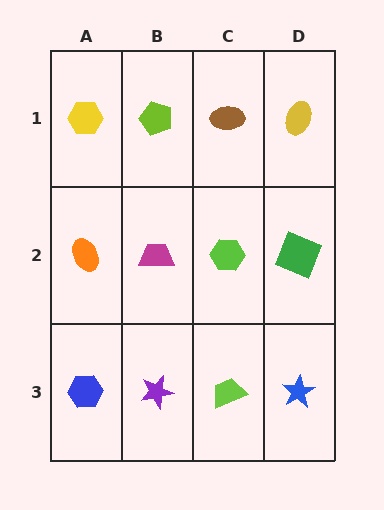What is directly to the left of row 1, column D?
A brown ellipse.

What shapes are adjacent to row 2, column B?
A lime pentagon (row 1, column B), a purple star (row 3, column B), an orange ellipse (row 2, column A), a lime hexagon (row 2, column C).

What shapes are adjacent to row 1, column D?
A green square (row 2, column D), a brown ellipse (row 1, column C).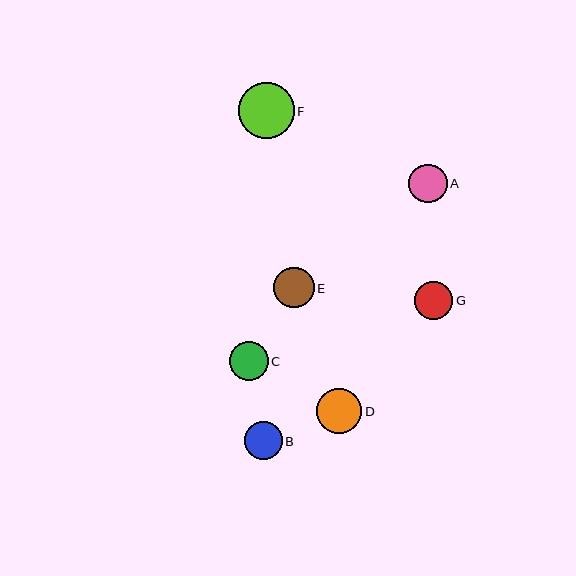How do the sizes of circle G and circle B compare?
Circle G and circle B are approximately the same size.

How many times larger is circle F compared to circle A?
Circle F is approximately 1.5 times the size of circle A.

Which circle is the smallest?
Circle B is the smallest with a size of approximately 38 pixels.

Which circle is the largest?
Circle F is the largest with a size of approximately 56 pixels.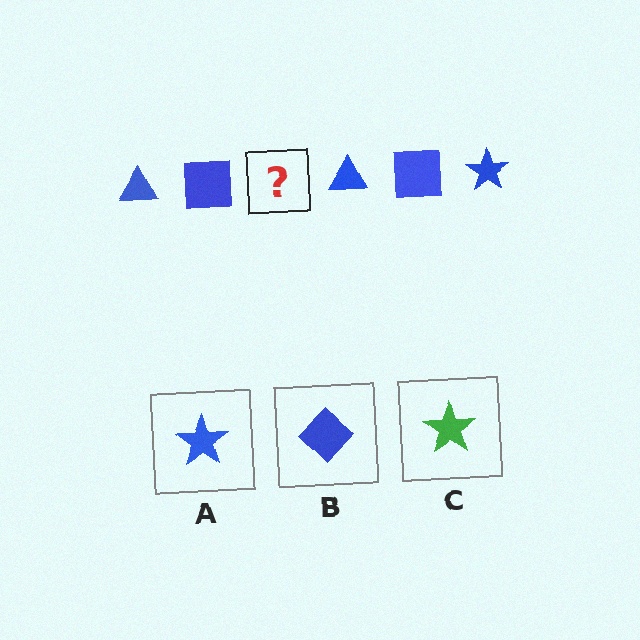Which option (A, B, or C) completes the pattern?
A.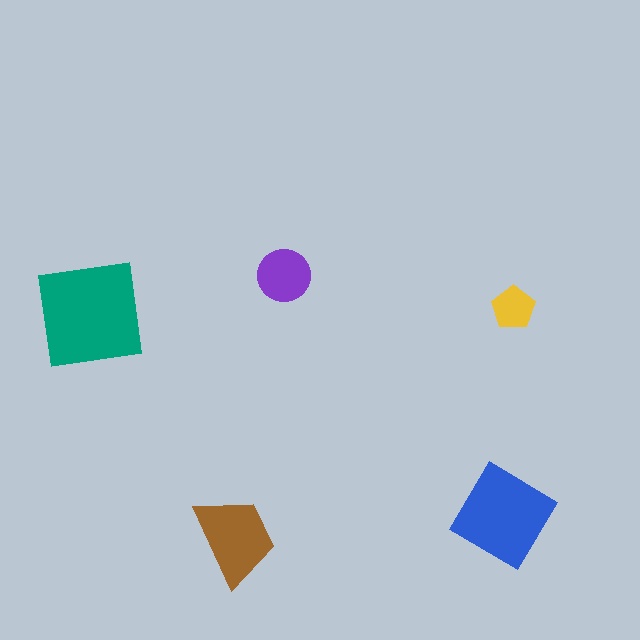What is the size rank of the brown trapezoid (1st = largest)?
3rd.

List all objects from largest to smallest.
The teal square, the blue diamond, the brown trapezoid, the purple circle, the yellow pentagon.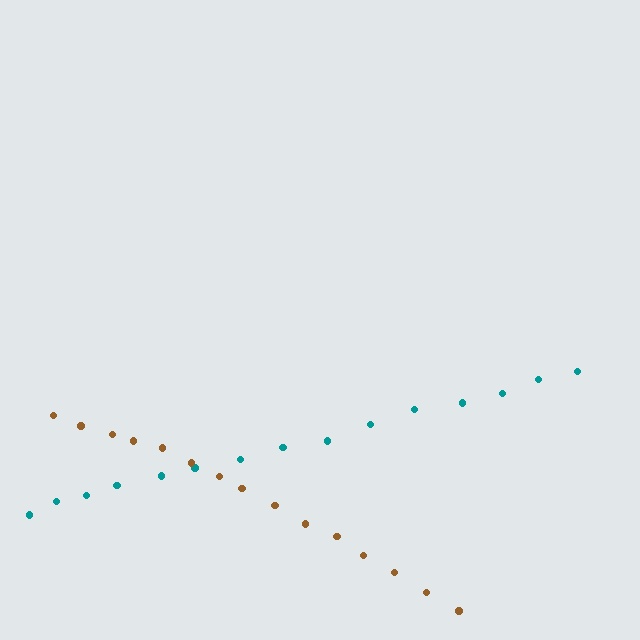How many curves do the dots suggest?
There are 2 distinct paths.